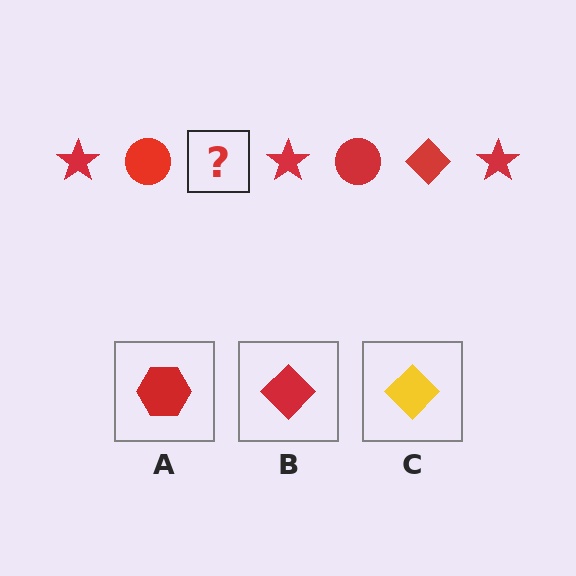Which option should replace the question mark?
Option B.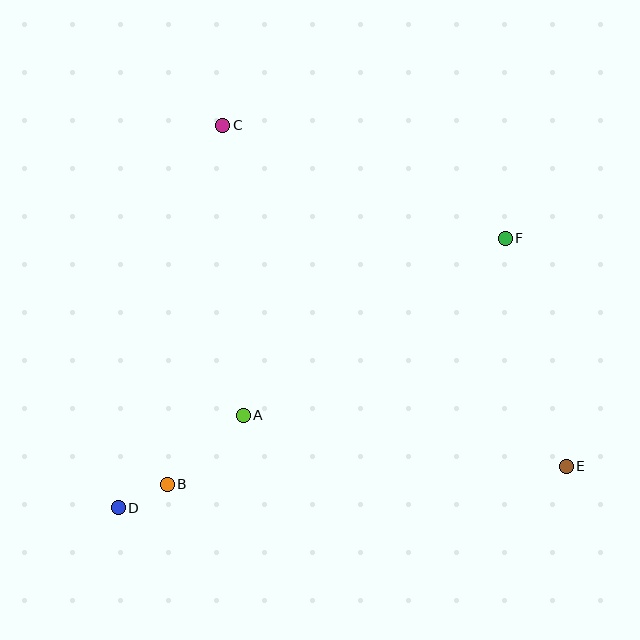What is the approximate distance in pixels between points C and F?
The distance between C and F is approximately 304 pixels.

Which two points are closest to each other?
Points B and D are closest to each other.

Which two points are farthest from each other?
Points C and E are farthest from each other.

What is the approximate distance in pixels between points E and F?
The distance between E and F is approximately 236 pixels.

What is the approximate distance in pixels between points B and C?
The distance between B and C is approximately 363 pixels.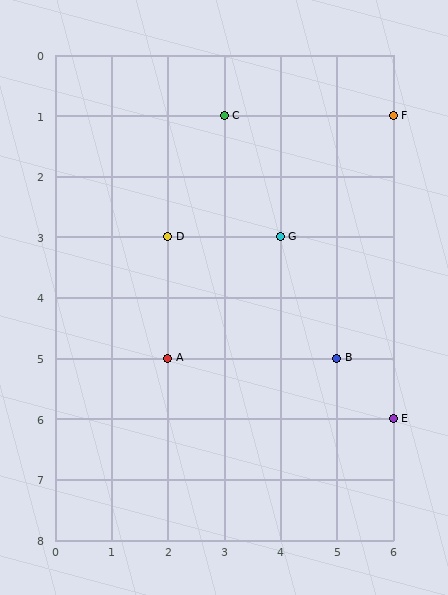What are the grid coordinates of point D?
Point D is at grid coordinates (2, 3).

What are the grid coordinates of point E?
Point E is at grid coordinates (6, 6).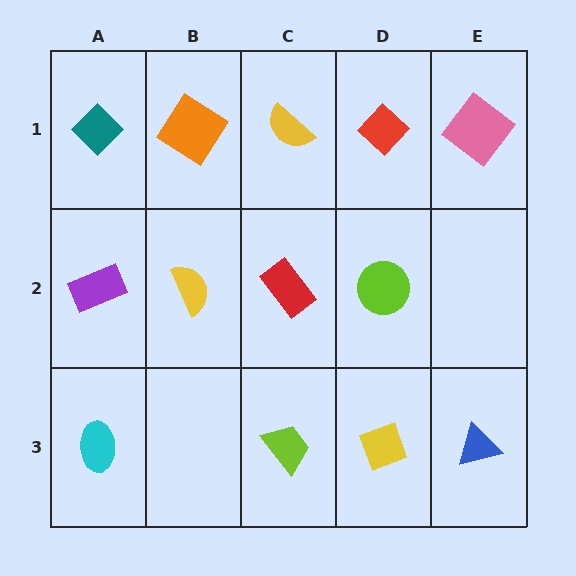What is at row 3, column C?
A lime trapezoid.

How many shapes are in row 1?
5 shapes.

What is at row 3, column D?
A yellow diamond.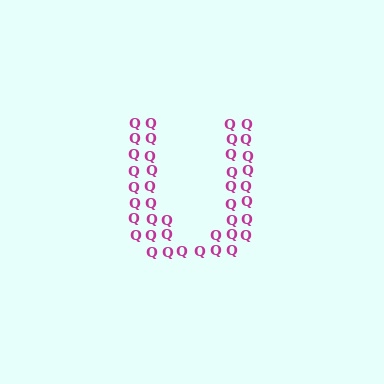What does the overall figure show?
The overall figure shows the letter U.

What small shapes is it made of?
It is made of small letter Q's.